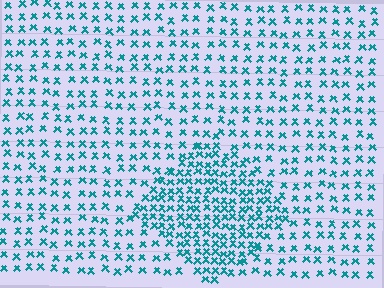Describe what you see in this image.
The image contains small teal elements arranged at two different densities. A diamond-shaped region is visible where the elements are more densely packed than the surrounding area.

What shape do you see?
I see a diamond.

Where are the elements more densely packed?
The elements are more densely packed inside the diamond boundary.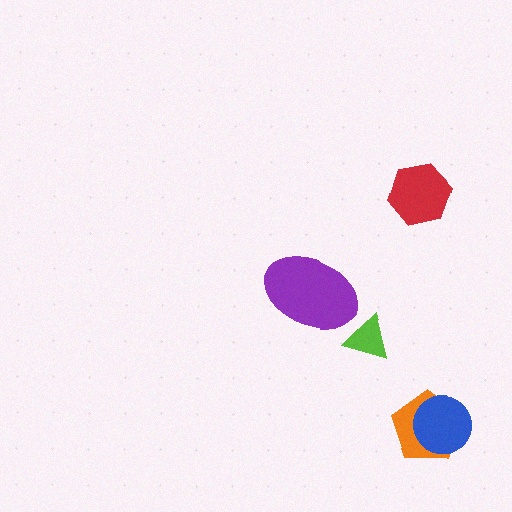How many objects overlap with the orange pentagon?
1 object overlaps with the orange pentagon.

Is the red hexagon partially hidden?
No, no other shape covers it.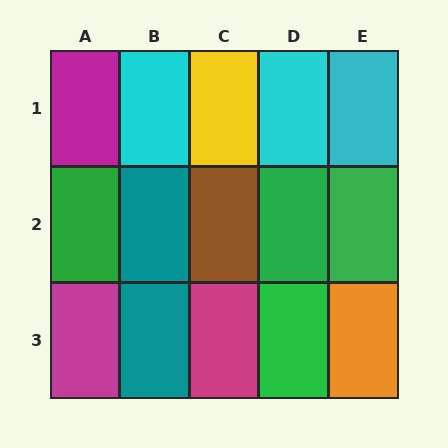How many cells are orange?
1 cell is orange.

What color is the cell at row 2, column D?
Green.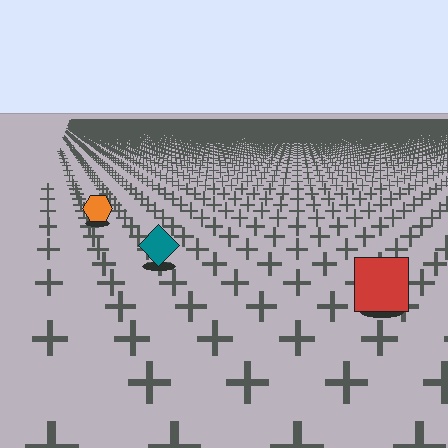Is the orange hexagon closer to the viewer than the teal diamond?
No. The teal diamond is closer — you can tell from the texture gradient: the ground texture is coarser near it.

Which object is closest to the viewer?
The red square is closest. The texture marks near it are larger and more spread out.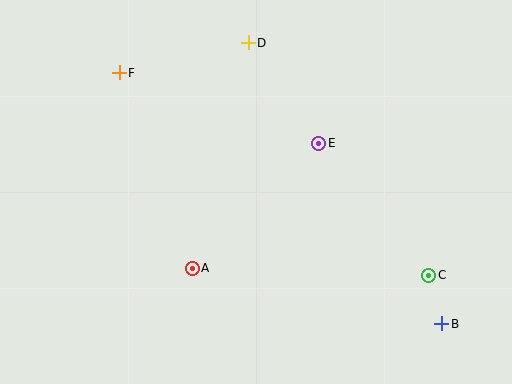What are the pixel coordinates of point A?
Point A is at (192, 268).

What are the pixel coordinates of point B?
Point B is at (442, 324).